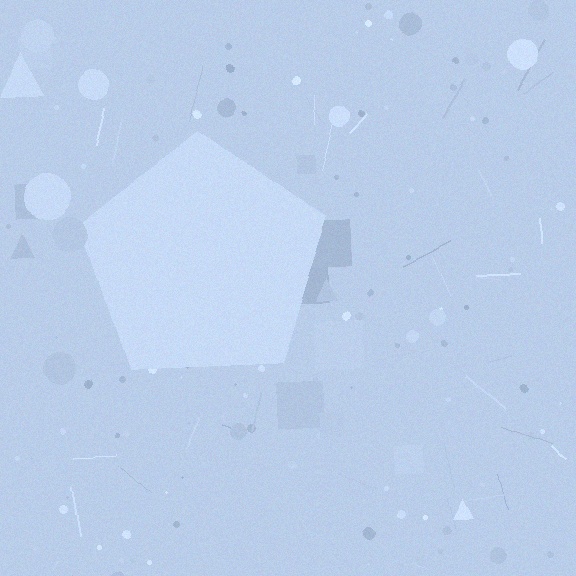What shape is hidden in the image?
A pentagon is hidden in the image.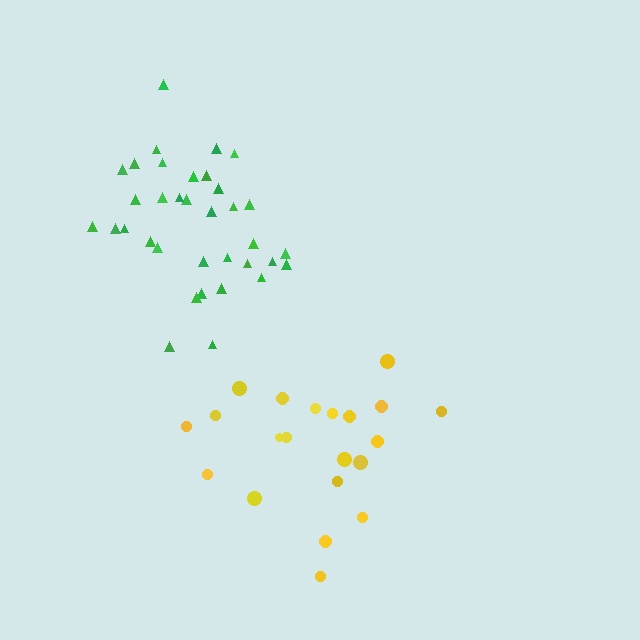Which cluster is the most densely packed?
Green.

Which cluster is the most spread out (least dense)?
Yellow.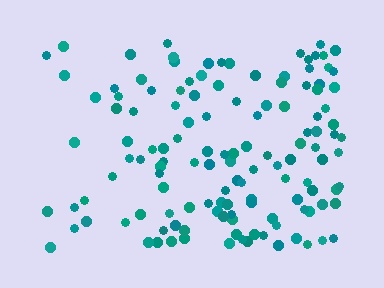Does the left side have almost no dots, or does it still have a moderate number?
Still a moderate number, just noticeably fewer than the right.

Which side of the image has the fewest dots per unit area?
The left.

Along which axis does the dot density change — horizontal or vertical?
Horizontal.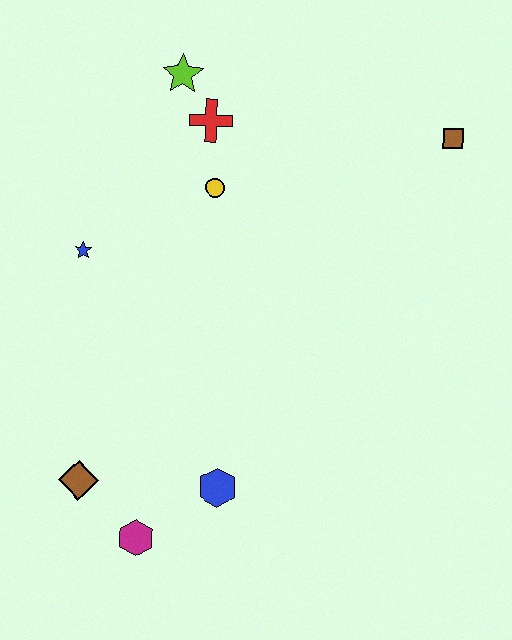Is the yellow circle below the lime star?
Yes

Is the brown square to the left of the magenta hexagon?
No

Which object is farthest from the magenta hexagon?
The brown square is farthest from the magenta hexagon.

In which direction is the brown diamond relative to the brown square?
The brown diamond is to the left of the brown square.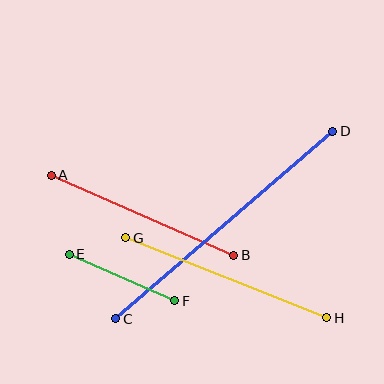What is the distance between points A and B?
The distance is approximately 199 pixels.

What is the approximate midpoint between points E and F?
The midpoint is at approximately (122, 278) pixels.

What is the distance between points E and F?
The distance is approximately 115 pixels.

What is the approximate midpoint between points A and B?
The midpoint is at approximately (142, 215) pixels.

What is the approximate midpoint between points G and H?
The midpoint is at approximately (226, 278) pixels.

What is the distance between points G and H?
The distance is approximately 216 pixels.